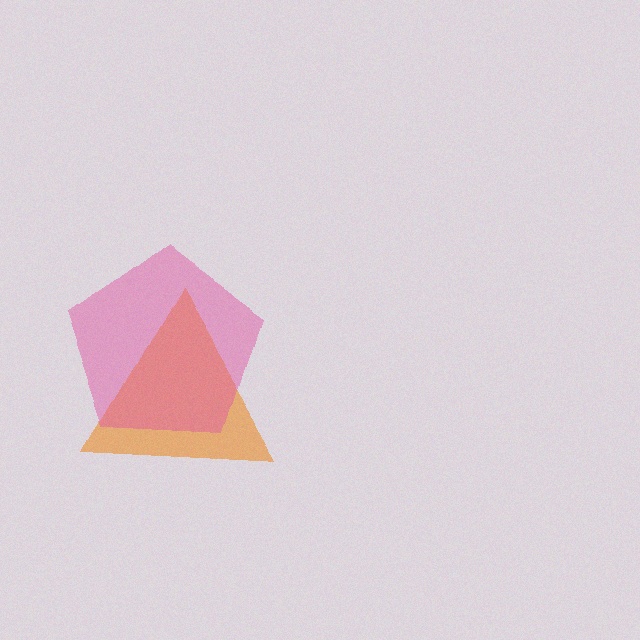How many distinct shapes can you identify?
There are 2 distinct shapes: an orange triangle, a pink pentagon.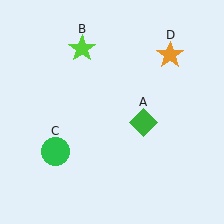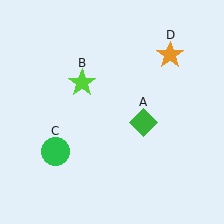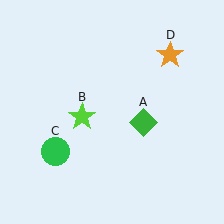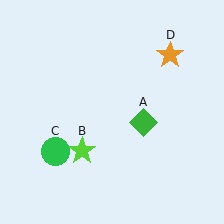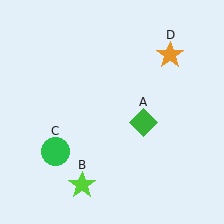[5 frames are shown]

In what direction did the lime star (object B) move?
The lime star (object B) moved down.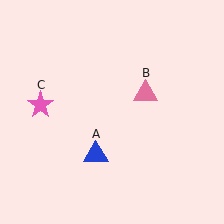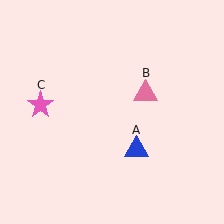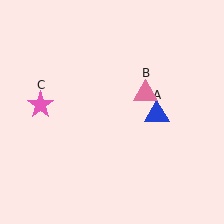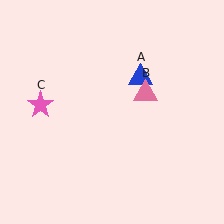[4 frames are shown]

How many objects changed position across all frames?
1 object changed position: blue triangle (object A).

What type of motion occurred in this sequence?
The blue triangle (object A) rotated counterclockwise around the center of the scene.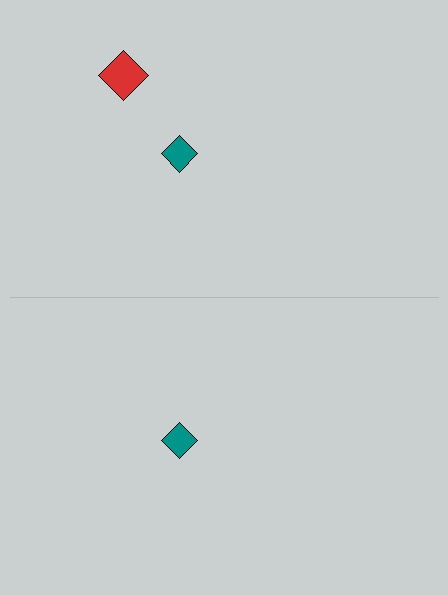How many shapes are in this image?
There are 3 shapes in this image.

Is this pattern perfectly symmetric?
No, the pattern is not perfectly symmetric. A red diamond is missing from the bottom side.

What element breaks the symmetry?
A red diamond is missing from the bottom side.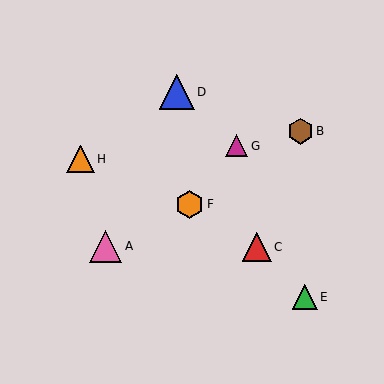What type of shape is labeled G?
Shape G is a magenta triangle.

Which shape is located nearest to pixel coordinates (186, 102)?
The blue triangle (labeled D) at (177, 92) is nearest to that location.